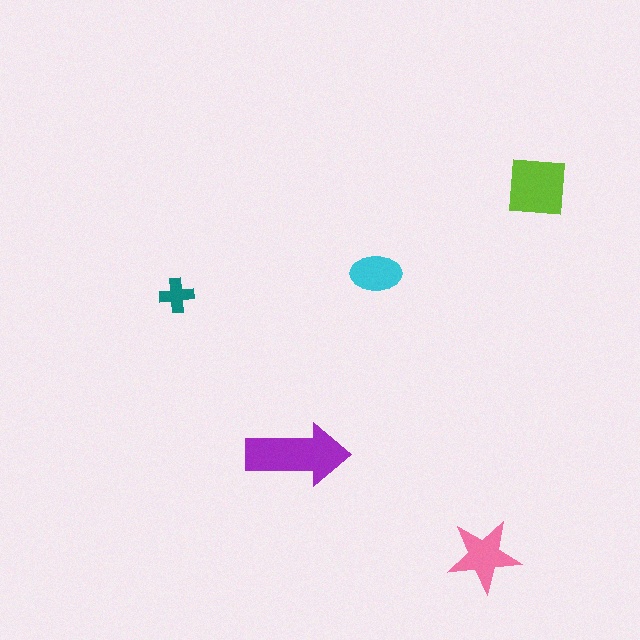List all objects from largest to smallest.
The purple arrow, the lime square, the pink star, the cyan ellipse, the teal cross.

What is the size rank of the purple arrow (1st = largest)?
1st.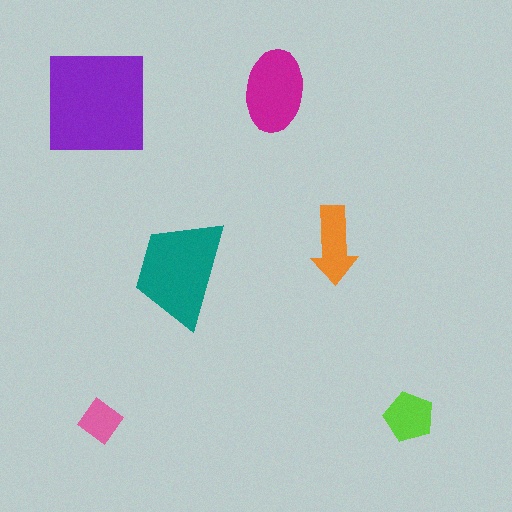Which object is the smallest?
The pink diamond.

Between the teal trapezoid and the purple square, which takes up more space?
The purple square.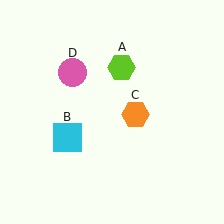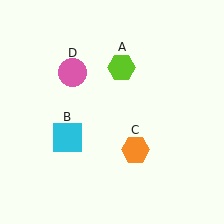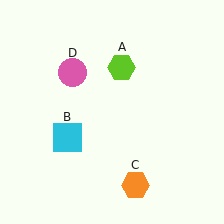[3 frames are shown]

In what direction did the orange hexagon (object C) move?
The orange hexagon (object C) moved down.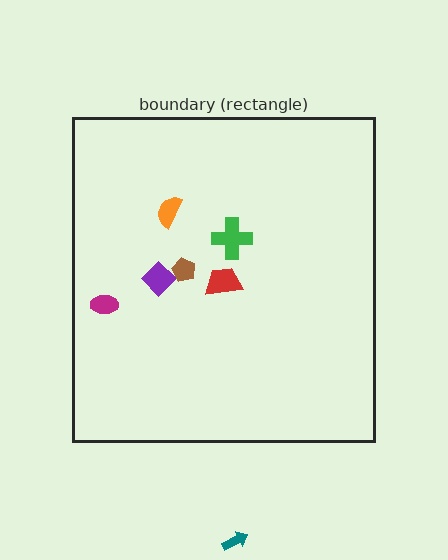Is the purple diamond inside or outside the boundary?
Inside.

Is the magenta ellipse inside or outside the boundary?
Inside.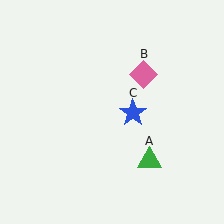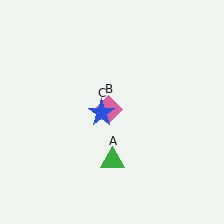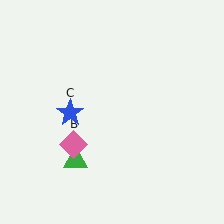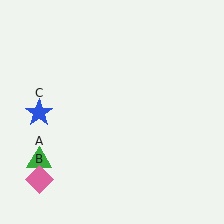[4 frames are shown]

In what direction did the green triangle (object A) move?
The green triangle (object A) moved left.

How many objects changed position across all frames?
3 objects changed position: green triangle (object A), pink diamond (object B), blue star (object C).